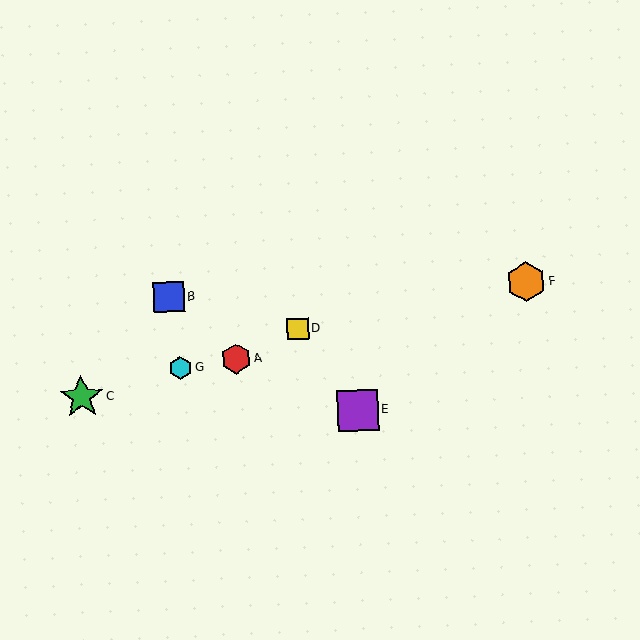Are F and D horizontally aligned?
No, F is at y≈282 and D is at y≈329.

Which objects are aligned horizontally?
Objects B, F are aligned horizontally.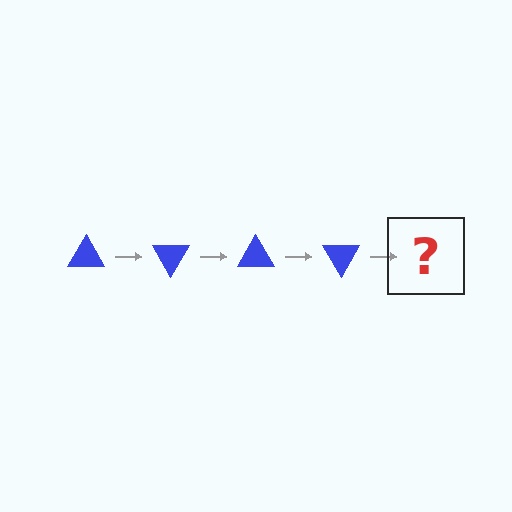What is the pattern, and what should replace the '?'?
The pattern is that the triangle rotates 60 degrees each step. The '?' should be a blue triangle rotated 240 degrees.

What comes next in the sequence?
The next element should be a blue triangle rotated 240 degrees.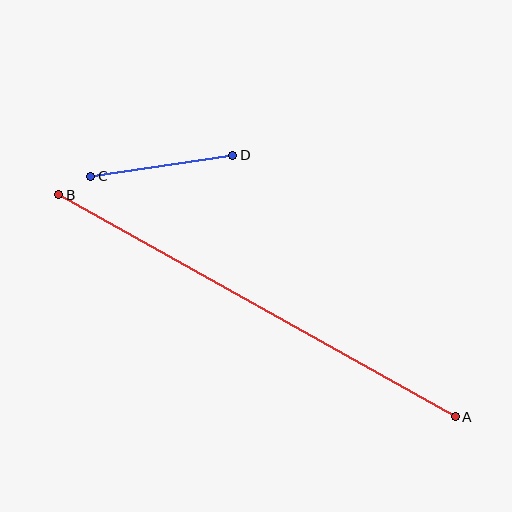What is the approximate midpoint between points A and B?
The midpoint is at approximately (257, 306) pixels.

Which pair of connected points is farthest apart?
Points A and B are farthest apart.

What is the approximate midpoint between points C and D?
The midpoint is at approximately (162, 166) pixels.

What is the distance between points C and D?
The distance is approximately 143 pixels.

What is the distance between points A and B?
The distance is approximately 454 pixels.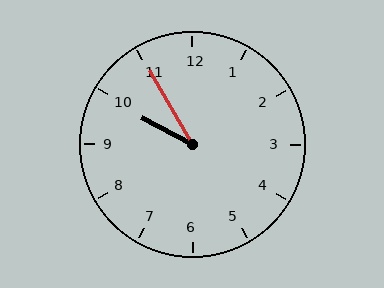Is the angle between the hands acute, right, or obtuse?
It is acute.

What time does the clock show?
9:55.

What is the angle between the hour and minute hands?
Approximately 32 degrees.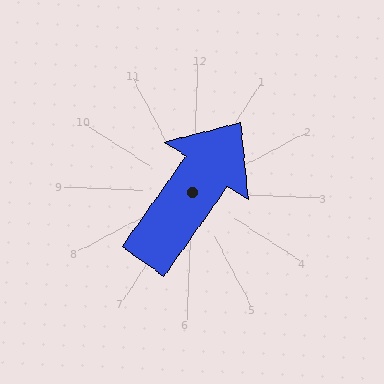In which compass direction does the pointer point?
Northeast.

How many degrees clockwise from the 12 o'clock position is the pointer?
Approximately 32 degrees.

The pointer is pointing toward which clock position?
Roughly 1 o'clock.